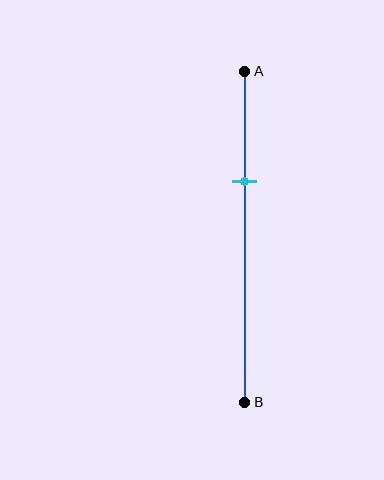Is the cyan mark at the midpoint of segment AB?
No, the mark is at about 35% from A, not at the 50% midpoint.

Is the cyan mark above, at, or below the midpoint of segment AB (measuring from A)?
The cyan mark is above the midpoint of segment AB.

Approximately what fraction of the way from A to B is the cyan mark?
The cyan mark is approximately 35% of the way from A to B.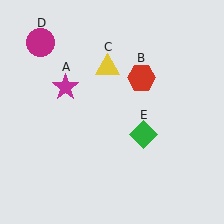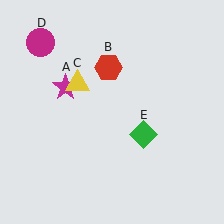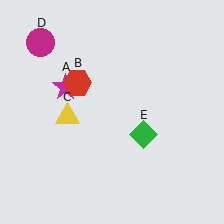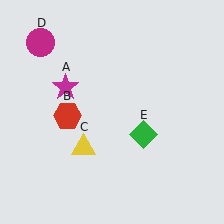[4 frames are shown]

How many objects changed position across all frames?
2 objects changed position: red hexagon (object B), yellow triangle (object C).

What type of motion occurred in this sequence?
The red hexagon (object B), yellow triangle (object C) rotated counterclockwise around the center of the scene.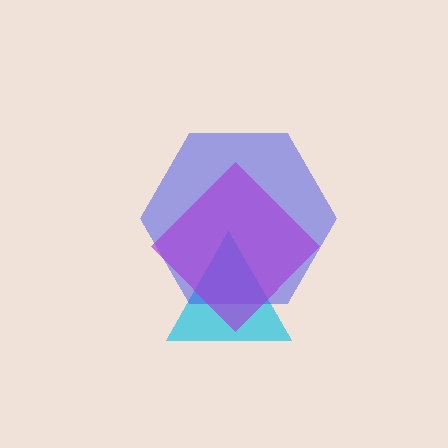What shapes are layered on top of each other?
The layered shapes are: a cyan triangle, a blue hexagon, a purple diamond.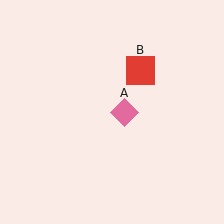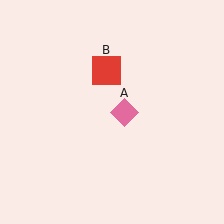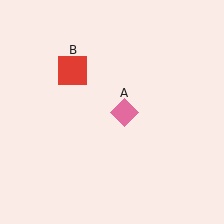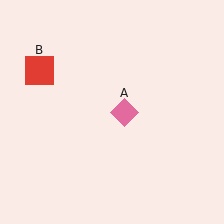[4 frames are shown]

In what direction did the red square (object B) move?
The red square (object B) moved left.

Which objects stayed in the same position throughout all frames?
Pink diamond (object A) remained stationary.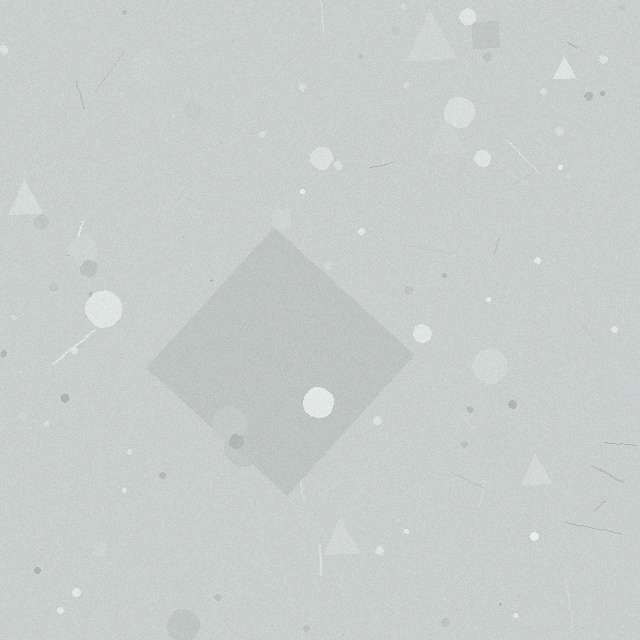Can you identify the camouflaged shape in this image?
The camouflaged shape is a diamond.